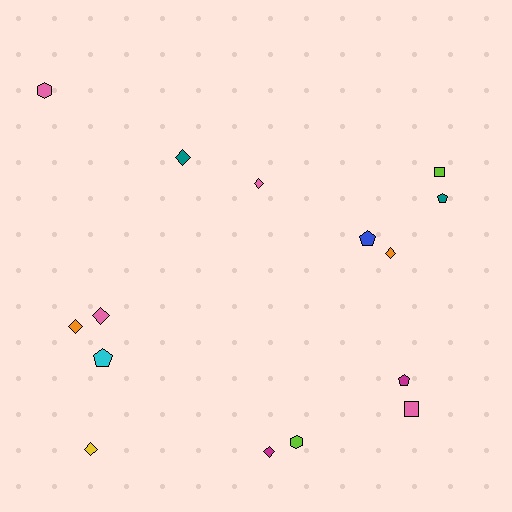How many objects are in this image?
There are 15 objects.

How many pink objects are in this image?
There are 4 pink objects.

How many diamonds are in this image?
There are 7 diamonds.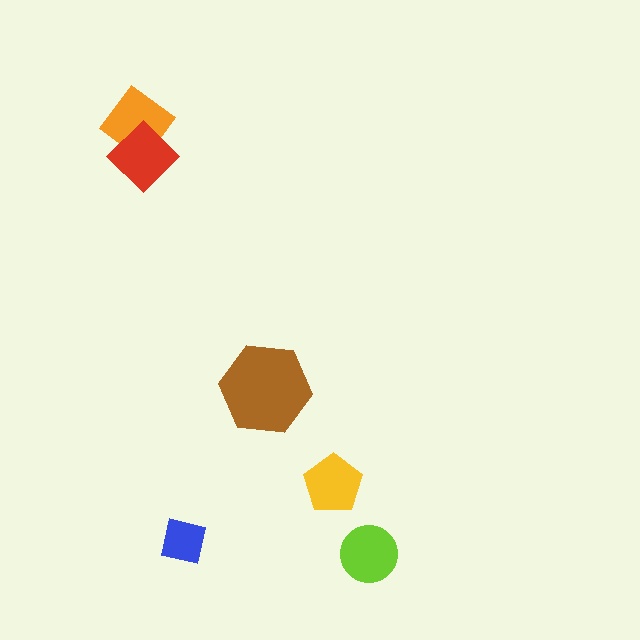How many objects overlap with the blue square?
0 objects overlap with the blue square.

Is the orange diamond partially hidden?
Yes, it is partially covered by another shape.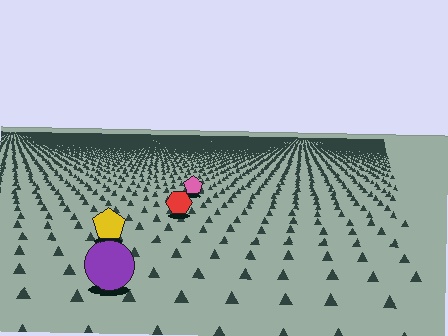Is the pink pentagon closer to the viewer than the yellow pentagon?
No. The yellow pentagon is closer — you can tell from the texture gradient: the ground texture is coarser near it.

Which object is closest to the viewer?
The purple circle is closest. The texture marks near it are larger and more spread out.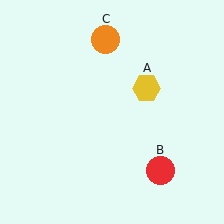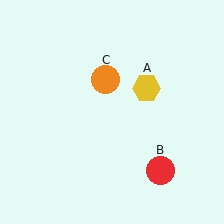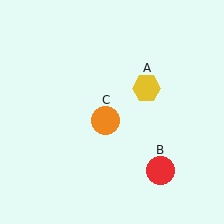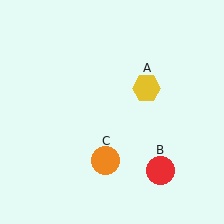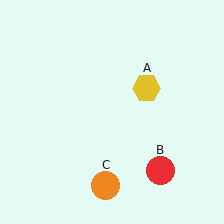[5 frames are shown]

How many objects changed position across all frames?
1 object changed position: orange circle (object C).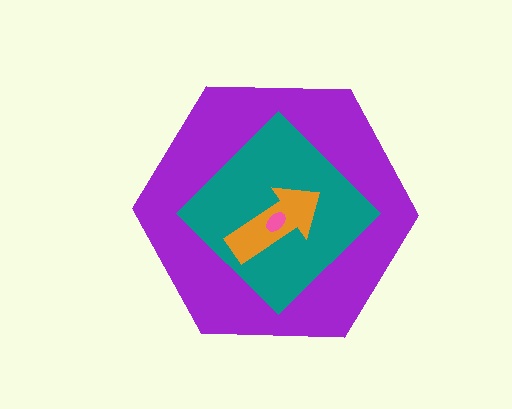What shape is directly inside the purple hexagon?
The teal diamond.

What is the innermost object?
The pink ellipse.